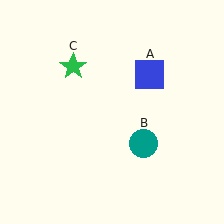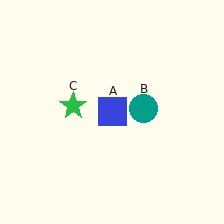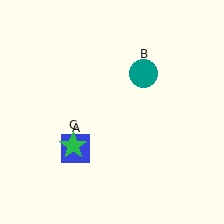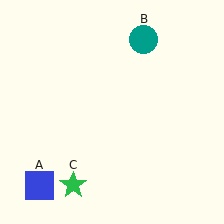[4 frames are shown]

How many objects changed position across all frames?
3 objects changed position: blue square (object A), teal circle (object B), green star (object C).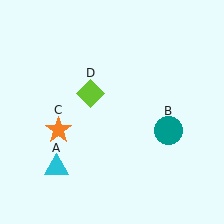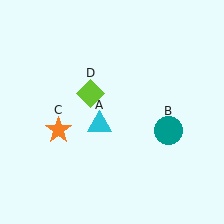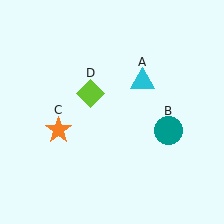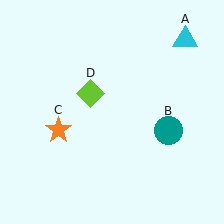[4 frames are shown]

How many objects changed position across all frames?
1 object changed position: cyan triangle (object A).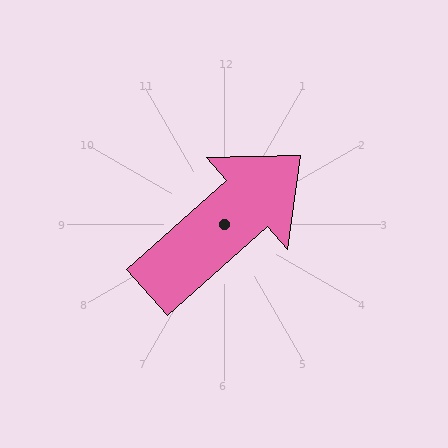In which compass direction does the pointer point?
Northeast.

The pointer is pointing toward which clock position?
Roughly 2 o'clock.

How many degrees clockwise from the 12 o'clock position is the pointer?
Approximately 48 degrees.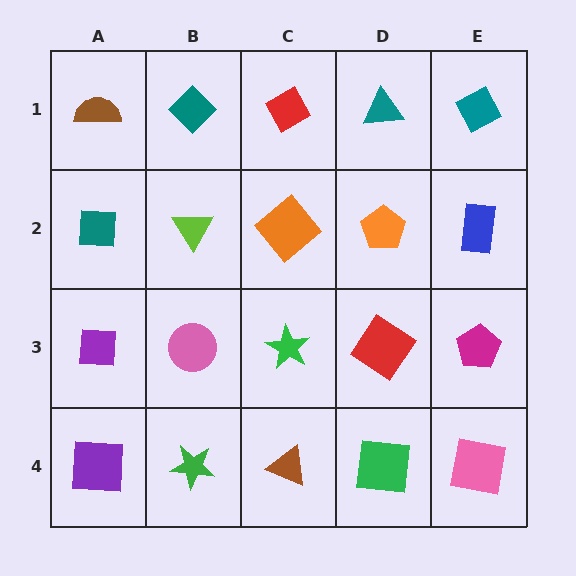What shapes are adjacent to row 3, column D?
An orange pentagon (row 2, column D), a green square (row 4, column D), a green star (row 3, column C), a magenta pentagon (row 3, column E).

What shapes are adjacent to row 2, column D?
A teal triangle (row 1, column D), a red diamond (row 3, column D), an orange diamond (row 2, column C), a blue rectangle (row 2, column E).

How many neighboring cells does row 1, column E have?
2.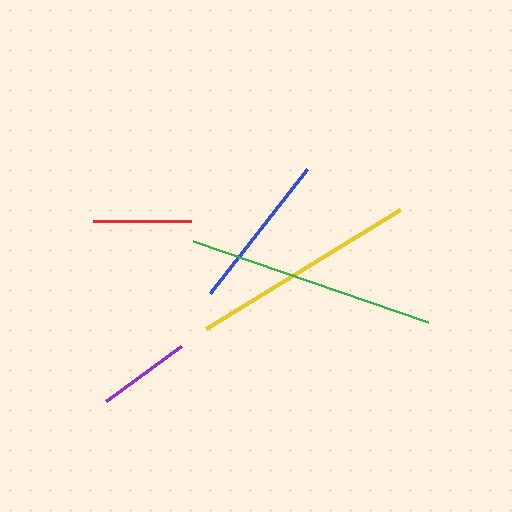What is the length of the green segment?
The green segment is approximately 249 pixels long.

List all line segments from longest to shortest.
From longest to shortest: green, yellow, blue, red, purple.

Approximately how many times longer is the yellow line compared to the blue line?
The yellow line is approximately 1.4 times the length of the blue line.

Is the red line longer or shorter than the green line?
The green line is longer than the red line.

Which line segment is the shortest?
The purple line is the shortest at approximately 93 pixels.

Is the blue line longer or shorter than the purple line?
The blue line is longer than the purple line.